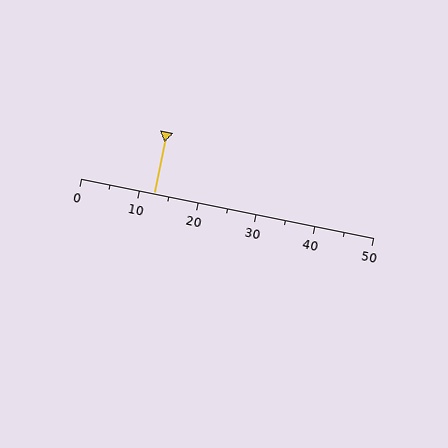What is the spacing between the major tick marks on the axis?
The major ticks are spaced 10 apart.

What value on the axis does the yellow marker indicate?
The marker indicates approximately 12.5.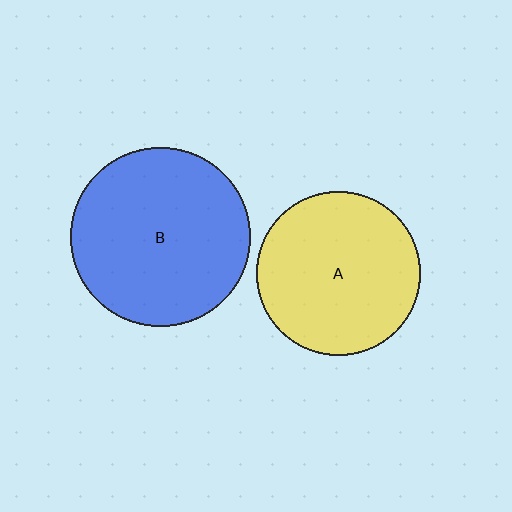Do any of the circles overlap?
No, none of the circles overlap.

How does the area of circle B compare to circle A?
Approximately 1.2 times.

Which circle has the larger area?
Circle B (blue).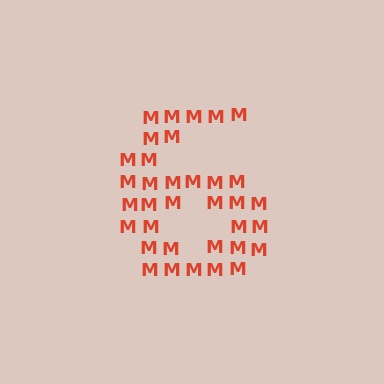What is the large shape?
The large shape is the digit 6.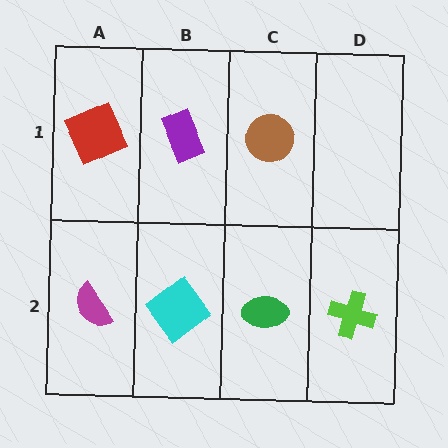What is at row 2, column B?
A cyan diamond.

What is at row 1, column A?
A red square.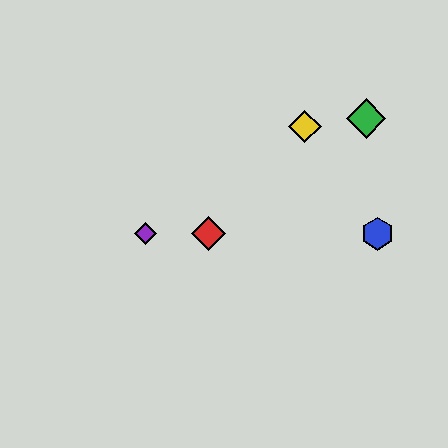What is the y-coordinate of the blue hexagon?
The blue hexagon is at y≈234.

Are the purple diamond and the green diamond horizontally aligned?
No, the purple diamond is at y≈234 and the green diamond is at y≈118.